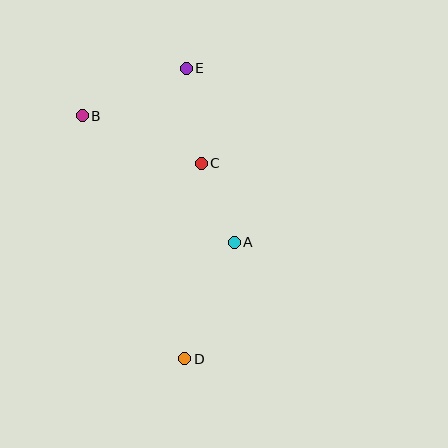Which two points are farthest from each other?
Points D and E are farthest from each other.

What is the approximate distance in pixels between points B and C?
The distance between B and C is approximately 128 pixels.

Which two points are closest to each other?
Points A and C are closest to each other.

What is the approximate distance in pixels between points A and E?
The distance between A and E is approximately 180 pixels.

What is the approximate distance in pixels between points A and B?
The distance between A and B is approximately 198 pixels.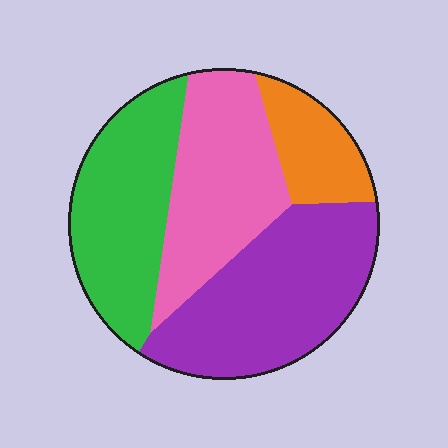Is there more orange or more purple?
Purple.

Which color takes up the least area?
Orange, at roughly 10%.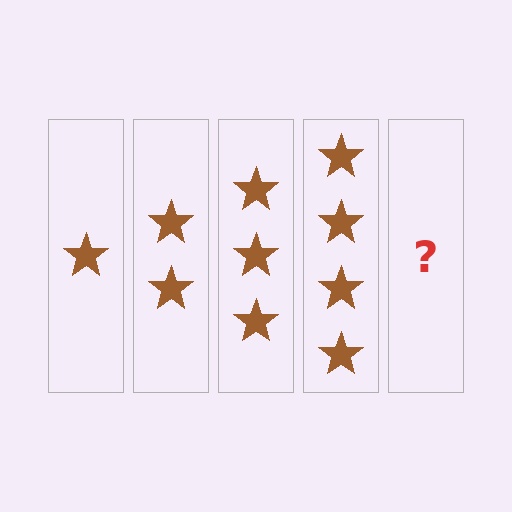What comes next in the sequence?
The next element should be 5 stars.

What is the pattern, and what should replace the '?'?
The pattern is that each step adds one more star. The '?' should be 5 stars.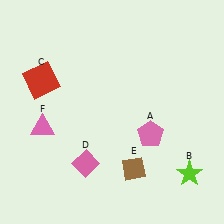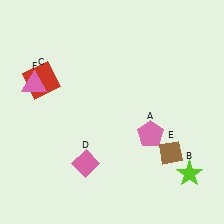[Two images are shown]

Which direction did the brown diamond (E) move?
The brown diamond (E) moved right.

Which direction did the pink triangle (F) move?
The pink triangle (F) moved up.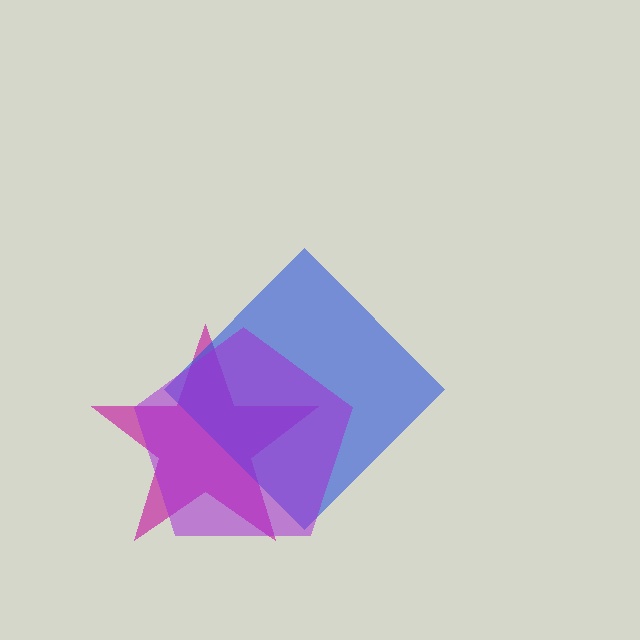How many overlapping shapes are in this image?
There are 3 overlapping shapes in the image.